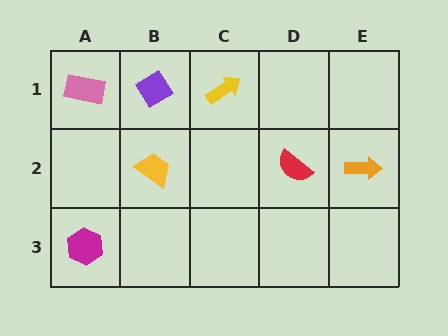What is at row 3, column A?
A magenta hexagon.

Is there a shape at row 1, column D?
No, that cell is empty.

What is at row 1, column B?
A purple diamond.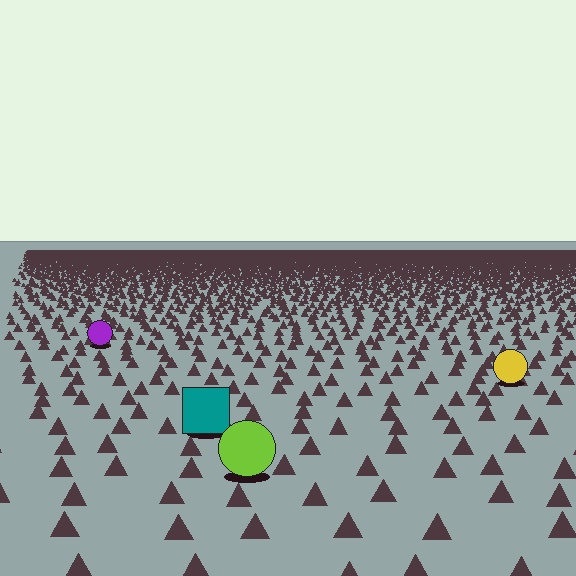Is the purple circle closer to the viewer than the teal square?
No. The teal square is closer — you can tell from the texture gradient: the ground texture is coarser near it.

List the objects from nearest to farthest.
From nearest to farthest: the lime circle, the teal square, the yellow circle, the purple circle.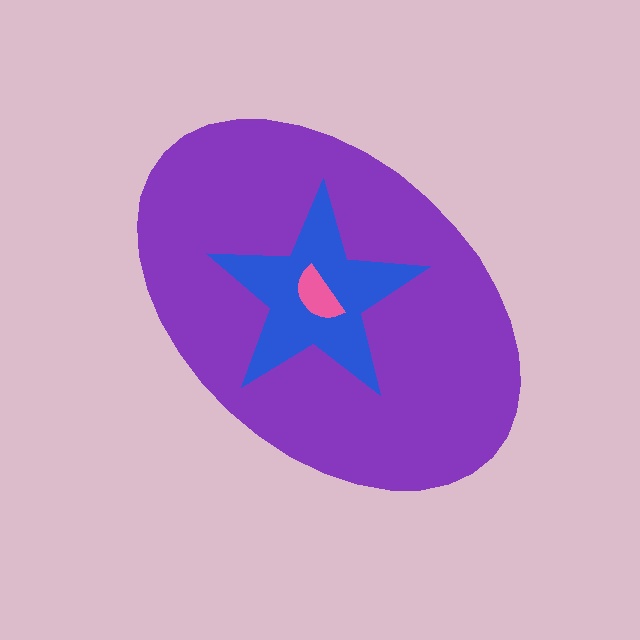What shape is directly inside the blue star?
The pink semicircle.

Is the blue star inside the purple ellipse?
Yes.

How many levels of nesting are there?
3.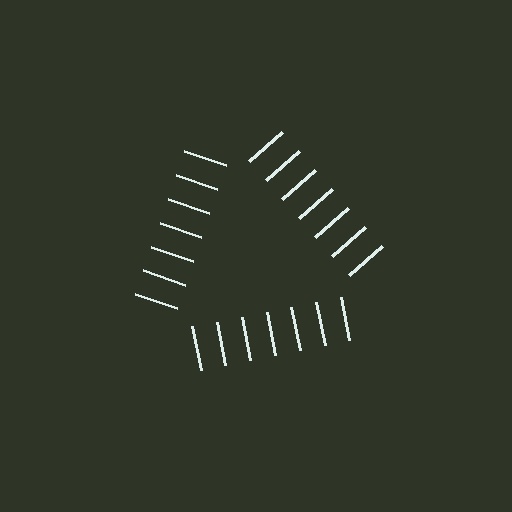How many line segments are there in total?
21 — 7 along each of the 3 edges.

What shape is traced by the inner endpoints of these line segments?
An illusory triangle — the line segments terminate on its edges but no continuous stroke is drawn.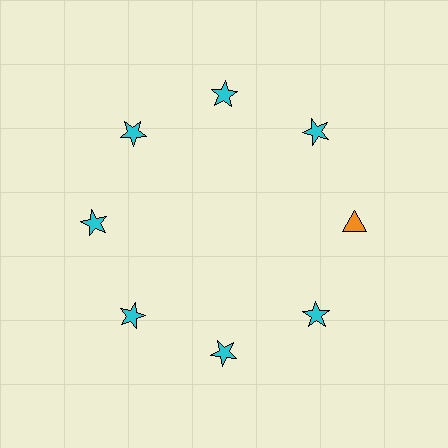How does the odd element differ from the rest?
It differs in both color (orange instead of cyan) and shape (triangle instead of star).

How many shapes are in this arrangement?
There are 8 shapes arranged in a ring pattern.